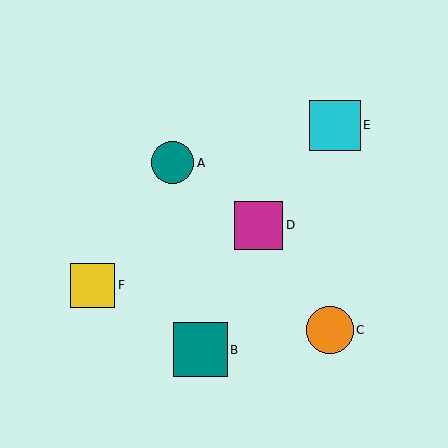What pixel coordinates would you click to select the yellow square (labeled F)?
Click at (92, 285) to select the yellow square F.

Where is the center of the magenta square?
The center of the magenta square is at (259, 225).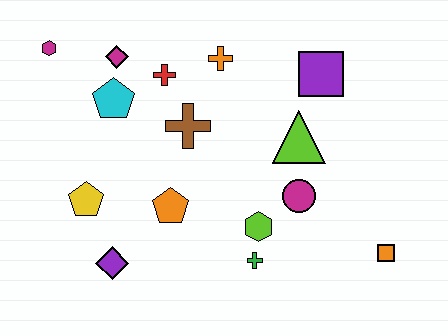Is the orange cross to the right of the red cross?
Yes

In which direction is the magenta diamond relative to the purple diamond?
The magenta diamond is above the purple diamond.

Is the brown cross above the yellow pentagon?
Yes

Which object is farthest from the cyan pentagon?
The orange square is farthest from the cyan pentagon.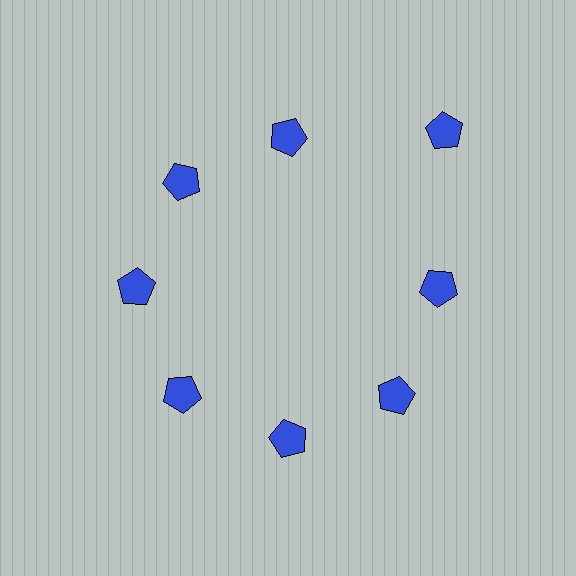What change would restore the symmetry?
The symmetry would be restored by moving it inward, back onto the ring so that all 8 pentagons sit at equal angles and equal distance from the center.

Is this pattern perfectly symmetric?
No. The 8 blue pentagons are arranged in a ring, but one element near the 2 o'clock position is pushed outward from the center, breaking the 8-fold rotational symmetry.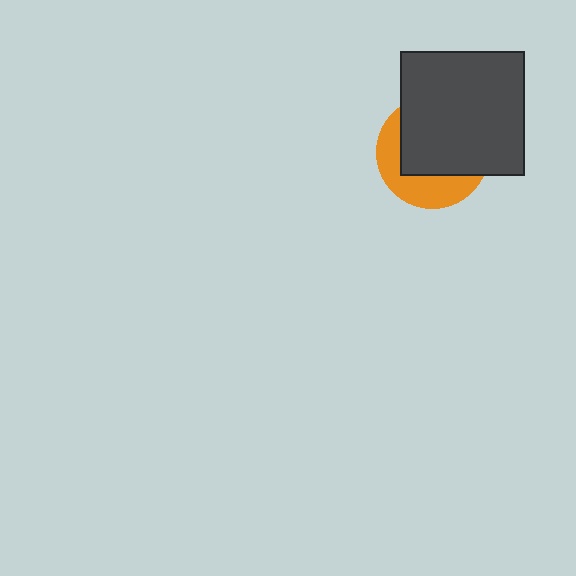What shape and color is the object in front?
The object in front is a dark gray square.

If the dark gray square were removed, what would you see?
You would see the complete orange circle.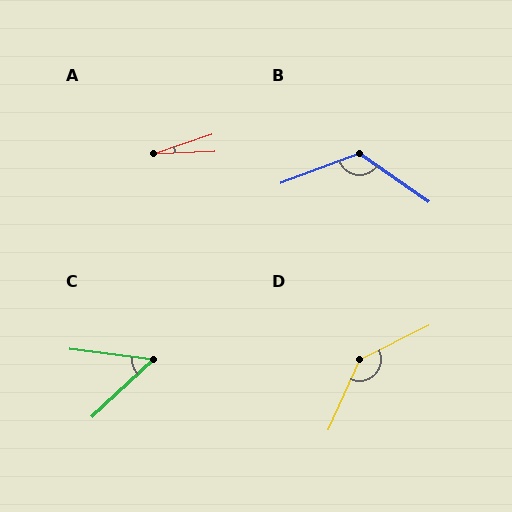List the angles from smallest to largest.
A (16°), C (50°), B (124°), D (141°).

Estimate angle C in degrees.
Approximately 50 degrees.